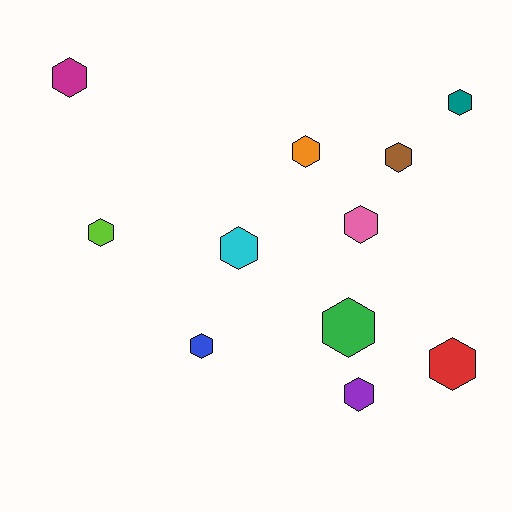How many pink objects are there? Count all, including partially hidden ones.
There is 1 pink object.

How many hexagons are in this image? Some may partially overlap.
There are 11 hexagons.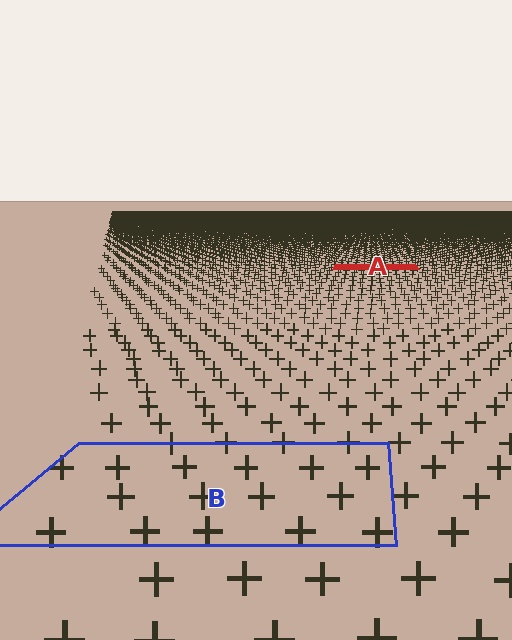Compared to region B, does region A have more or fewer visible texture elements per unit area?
Region A has more texture elements per unit area — they are packed more densely because it is farther away.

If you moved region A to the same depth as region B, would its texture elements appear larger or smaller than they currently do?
They would appear larger. At a closer depth, the same texture elements are projected at a bigger on-screen size.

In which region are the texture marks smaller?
The texture marks are smaller in region A, because it is farther away.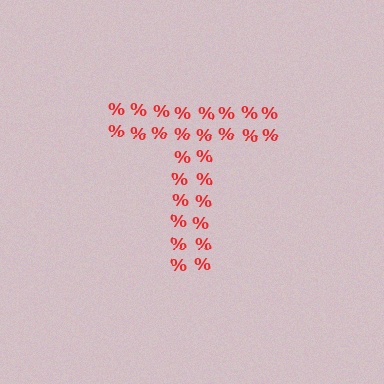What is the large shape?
The large shape is the letter T.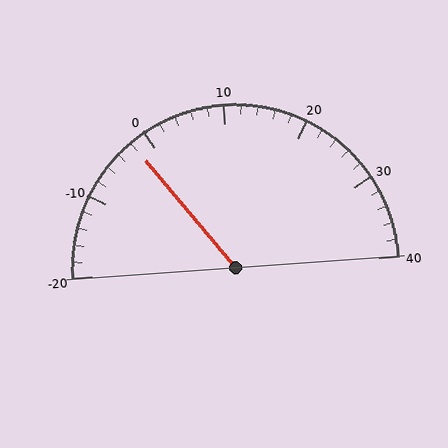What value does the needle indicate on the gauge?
The needle indicates approximately -2.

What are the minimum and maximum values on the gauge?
The gauge ranges from -20 to 40.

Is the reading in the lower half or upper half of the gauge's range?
The reading is in the lower half of the range (-20 to 40).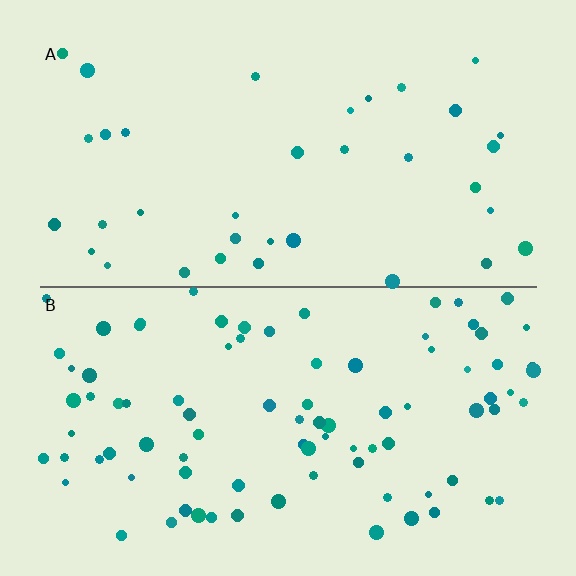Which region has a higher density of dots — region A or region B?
B (the bottom).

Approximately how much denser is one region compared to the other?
Approximately 2.5× — region B over region A.